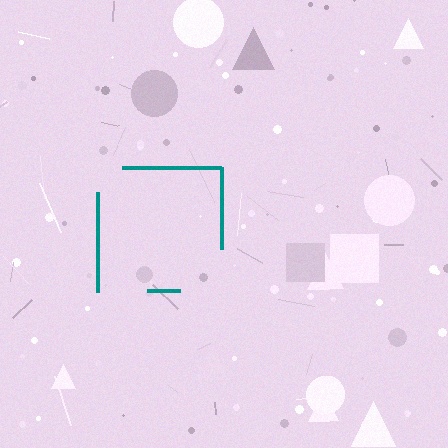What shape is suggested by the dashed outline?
The dashed outline suggests a square.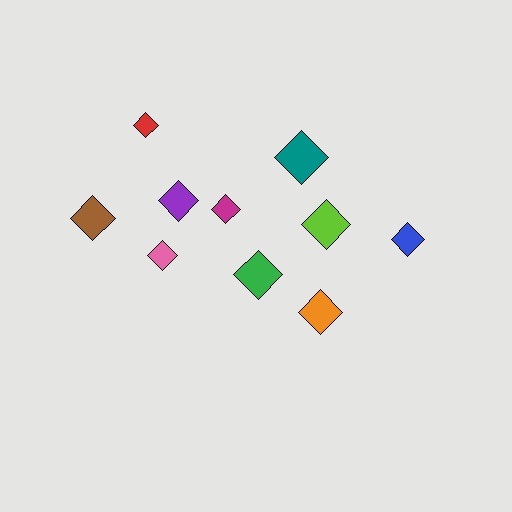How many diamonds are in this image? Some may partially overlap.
There are 10 diamonds.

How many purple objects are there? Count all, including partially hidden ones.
There is 1 purple object.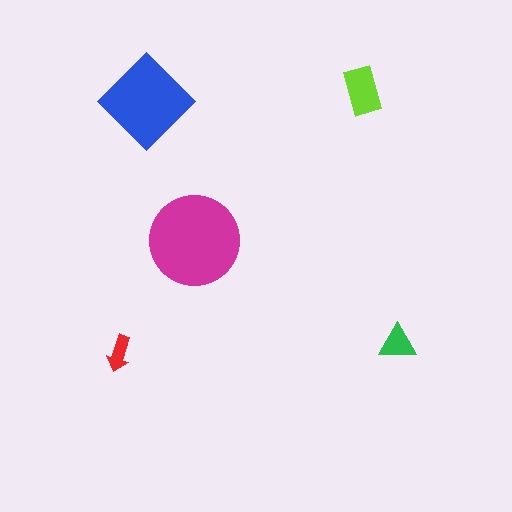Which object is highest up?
The lime rectangle is topmost.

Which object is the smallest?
The red arrow.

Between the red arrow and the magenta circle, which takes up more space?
The magenta circle.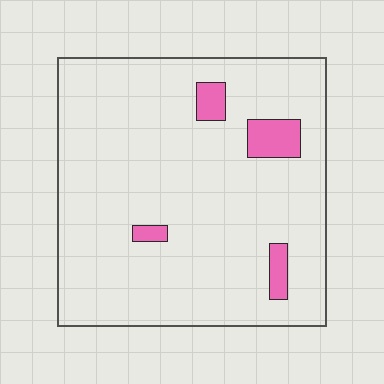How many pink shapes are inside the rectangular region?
4.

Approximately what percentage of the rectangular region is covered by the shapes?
Approximately 5%.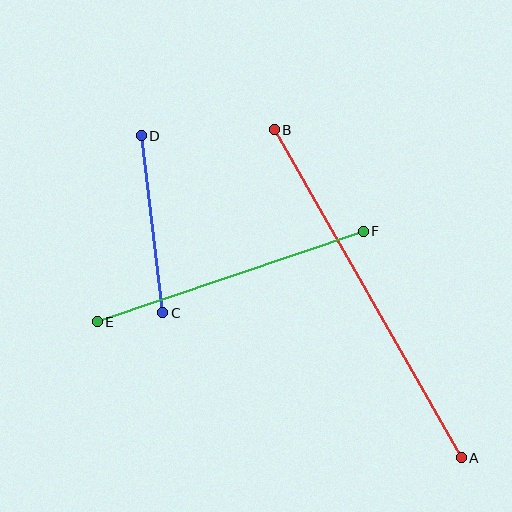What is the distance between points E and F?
The distance is approximately 281 pixels.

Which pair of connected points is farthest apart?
Points A and B are farthest apart.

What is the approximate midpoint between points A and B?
The midpoint is at approximately (368, 294) pixels.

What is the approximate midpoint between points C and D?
The midpoint is at approximately (152, 224) pixels.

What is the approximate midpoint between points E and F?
The midpoint is at approximately (230, 277) pixels.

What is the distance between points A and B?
The distance is approximately 377 pixels.